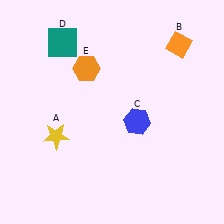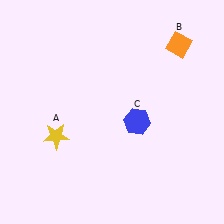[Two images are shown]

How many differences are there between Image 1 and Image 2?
There are 2 differences between the two images.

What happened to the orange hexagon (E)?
The orange hexagon (E) was removed in Image 2. It was in the top-left area of Image 1.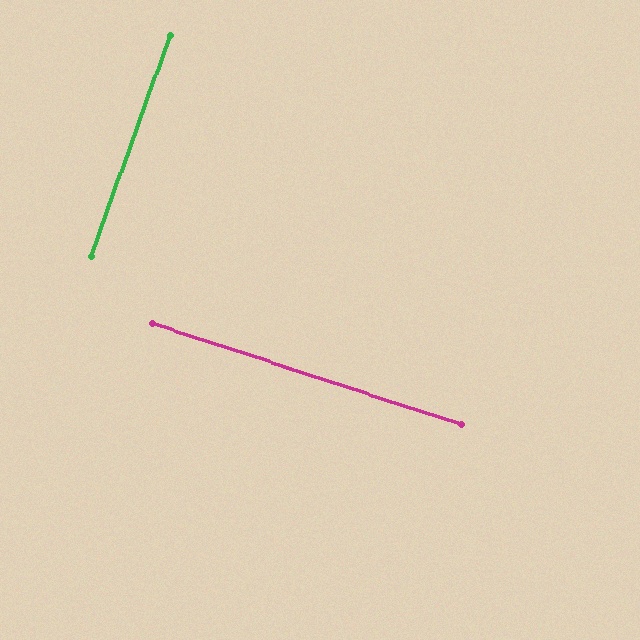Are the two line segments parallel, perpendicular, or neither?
Perpendicular — they meet at approximately 88°.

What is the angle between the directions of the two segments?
Approximately 88 degrees.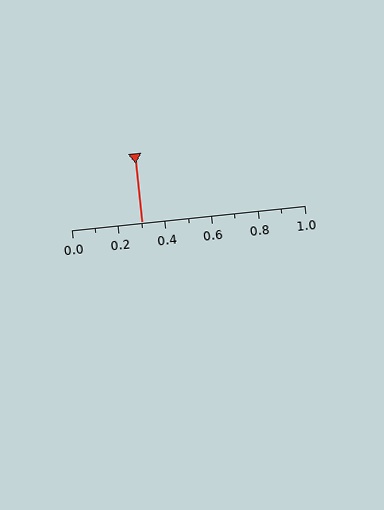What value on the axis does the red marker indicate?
The marker indicates approximately 0.3.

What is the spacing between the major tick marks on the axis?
The major ticks are spaced 0.2 apart.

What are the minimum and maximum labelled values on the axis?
The axis runs from 0.0 to 1.0.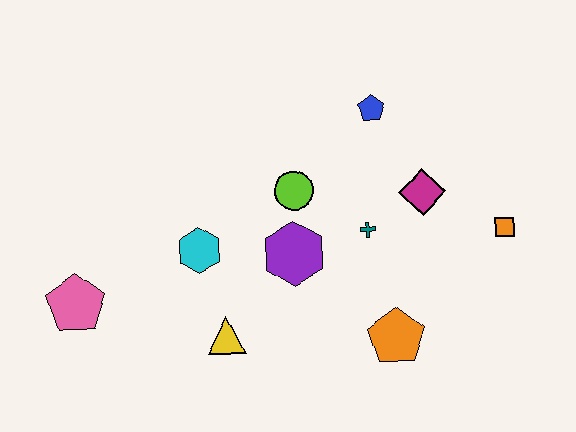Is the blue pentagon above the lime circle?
Yes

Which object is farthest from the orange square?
The pink pentagon is farthest from the orange square.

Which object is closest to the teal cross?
The magenta diamond is closest to the teal cross.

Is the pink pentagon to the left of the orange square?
Yes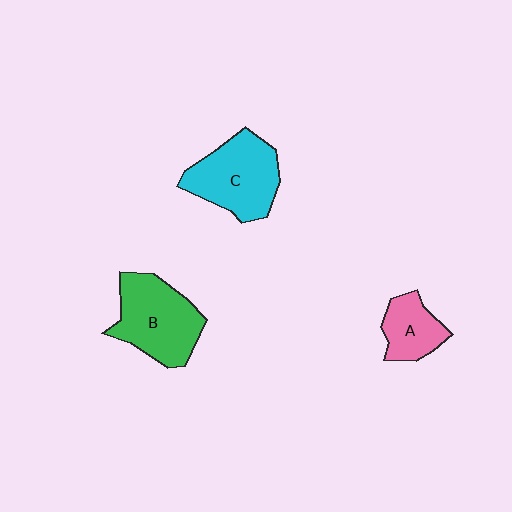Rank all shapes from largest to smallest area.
From largest to smallest: B (green), C (cyan), A (pink).